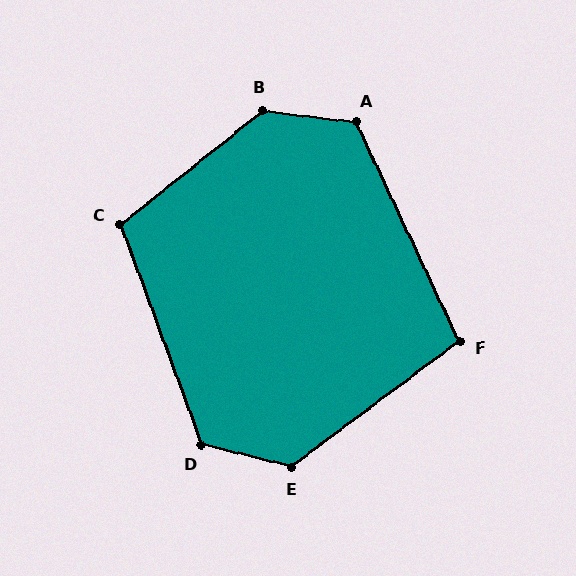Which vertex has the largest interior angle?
B, at approximately 134 degrees.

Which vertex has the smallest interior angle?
F, at approximately 102 degrees.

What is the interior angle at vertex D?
Approximately 124 degrees (obtuse).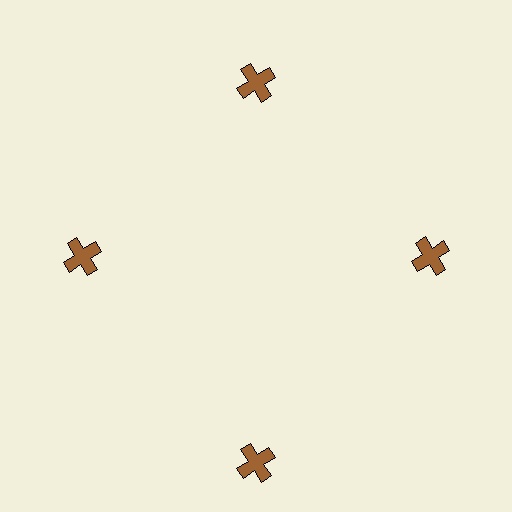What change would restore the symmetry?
The symmetry would be restored by moving it inward, back onto the ring so that all 4 crosses sit at equal angles and equal distance from the center.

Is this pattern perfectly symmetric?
No. The 4 brown crosses are arranged in a ring, but one element near the 6 o'clock position is pushed outward from the center, breaking the 4-fold rotational symmetry.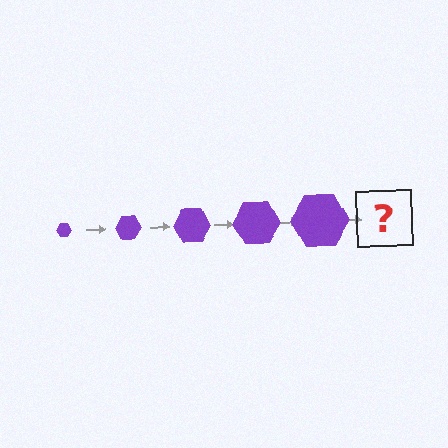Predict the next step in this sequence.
The next step is a purple hexagon, larger than the previous one.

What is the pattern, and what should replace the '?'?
The pattern is that the hexagon gets progressively larger each step. The '?' should be a purple hexagon, larger than the previous one.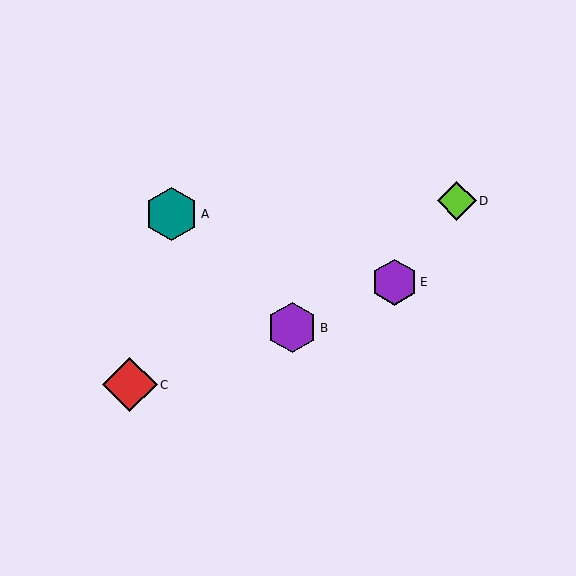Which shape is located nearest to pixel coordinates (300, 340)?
The purple hexagon (labeled B) at (292, 328) is nearest to that location.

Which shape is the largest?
The red diamond (labeled C) is the largest.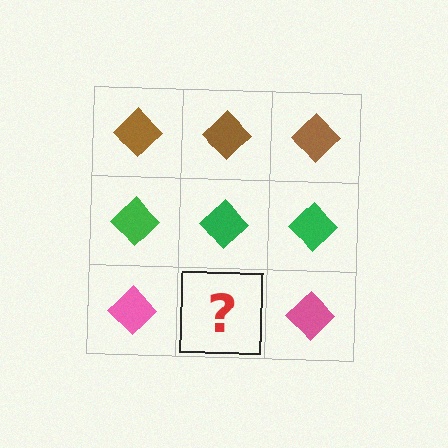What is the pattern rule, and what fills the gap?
The rule is that each row has a consistent color. The gap should be filled with a pink diamond.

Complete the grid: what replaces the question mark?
The question mark should be replaced with a pink diamond.